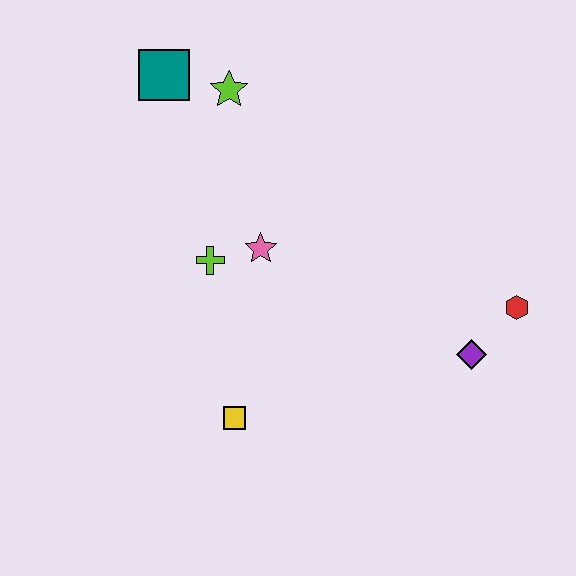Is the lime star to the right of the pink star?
No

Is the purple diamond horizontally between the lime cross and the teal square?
No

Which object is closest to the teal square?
The lime star is closest to the teal square.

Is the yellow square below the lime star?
Yes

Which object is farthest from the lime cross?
The red hexagon is farthest from the lime cross.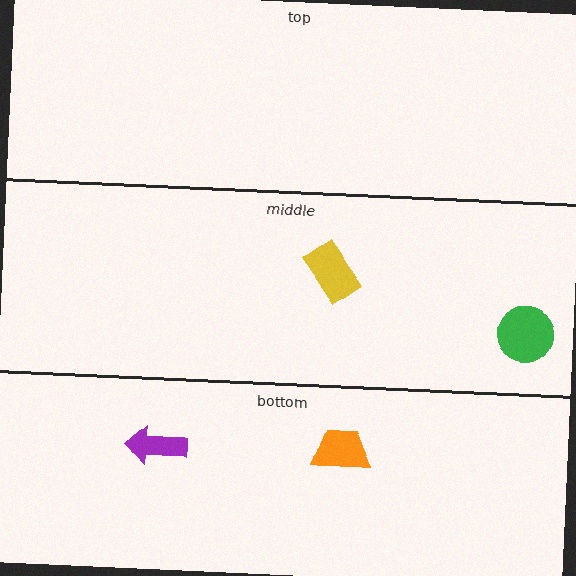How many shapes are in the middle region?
2.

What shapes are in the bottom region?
The purple arrow, the orange trapezoid.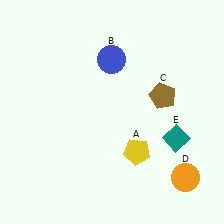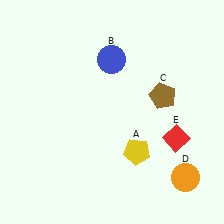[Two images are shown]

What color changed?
The diamond (E) changed from teal in Image 1 to red in Image 2.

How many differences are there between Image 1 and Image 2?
There is 1 difference between the two images.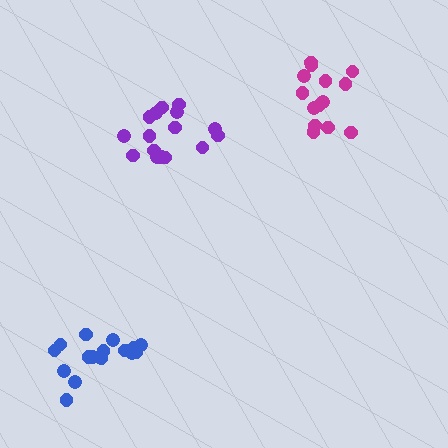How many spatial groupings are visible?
There are 3 spatial groupings.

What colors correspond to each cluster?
The clusters are colored: purple, blue, magenta.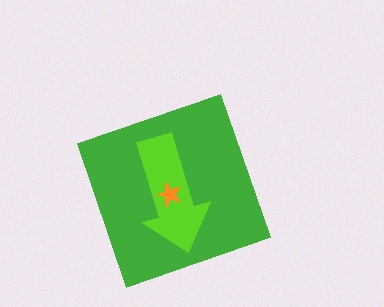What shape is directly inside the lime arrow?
The orange star.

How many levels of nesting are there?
3.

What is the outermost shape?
The green diamond.